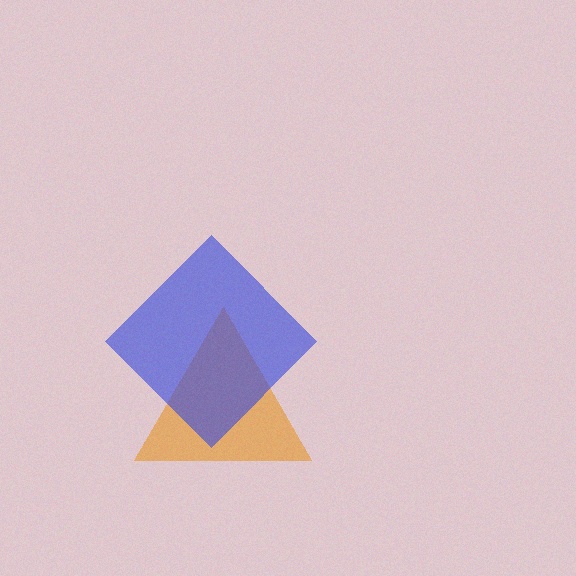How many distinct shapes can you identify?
There are 2 distinct shapes: an orange triangle, a blue diamond.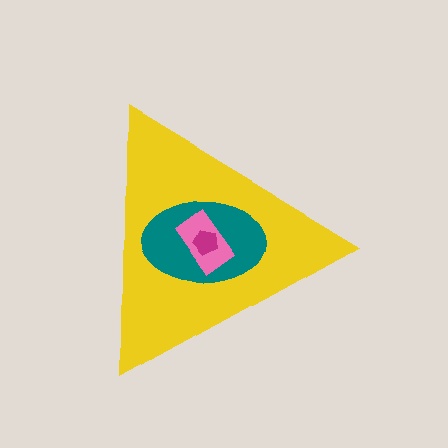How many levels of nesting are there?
4.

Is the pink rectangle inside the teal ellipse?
Yes.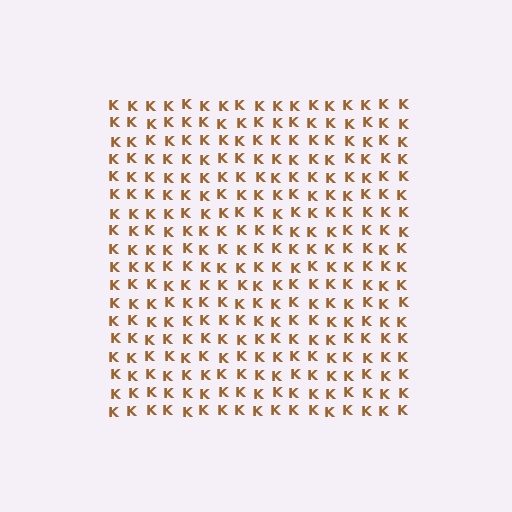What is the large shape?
The large shape is a square.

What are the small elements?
The small elements are letter K's.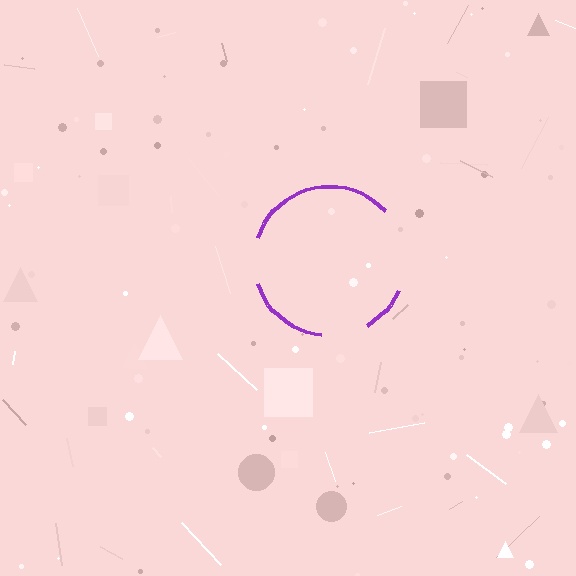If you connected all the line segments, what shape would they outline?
They would outline a circle.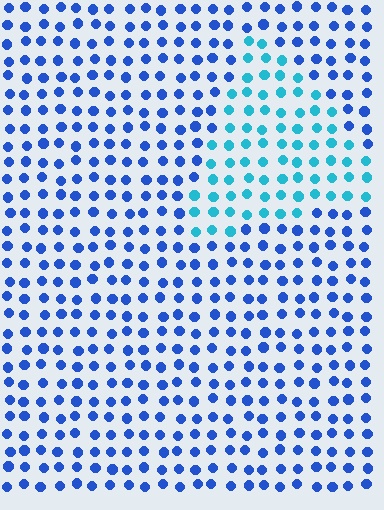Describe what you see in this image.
The image is filled with small blue elements in a uniform arrangement. A triangle-shaped region is visible where the elements are tinted to a slightly different hue, forming a subtle color boundary.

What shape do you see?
I see a triangle.